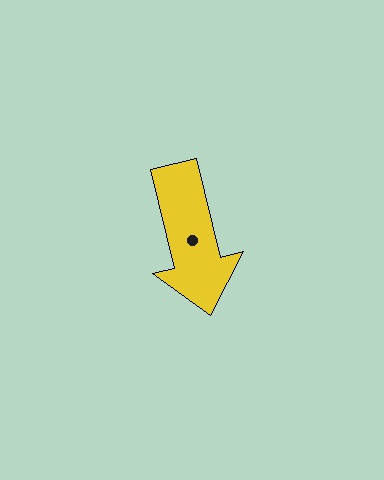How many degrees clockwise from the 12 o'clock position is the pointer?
Approximately 166 degrees.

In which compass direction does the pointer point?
South.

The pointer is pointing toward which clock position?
Roughly 6 o'clock.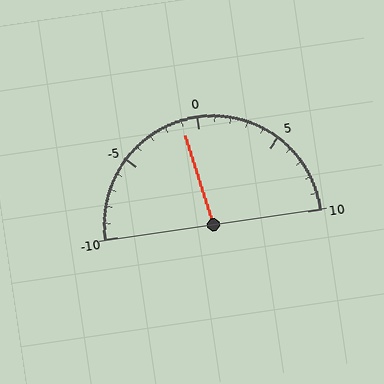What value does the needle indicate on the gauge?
The needle indicates approximately -1.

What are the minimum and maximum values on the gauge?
The gauge ranges from -10 to 10.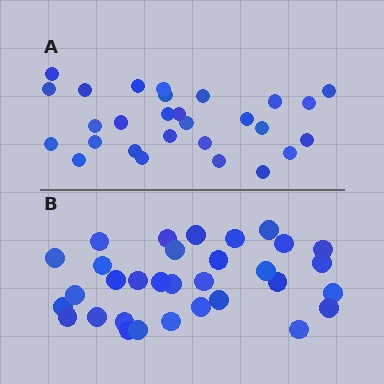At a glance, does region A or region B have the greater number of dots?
Region B (the bottom region) has more dots.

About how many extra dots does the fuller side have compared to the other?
Region B has about 4 more dots than region A.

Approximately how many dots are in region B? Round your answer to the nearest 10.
About 30 dots. (The exact count is 32, which rounds to 30.)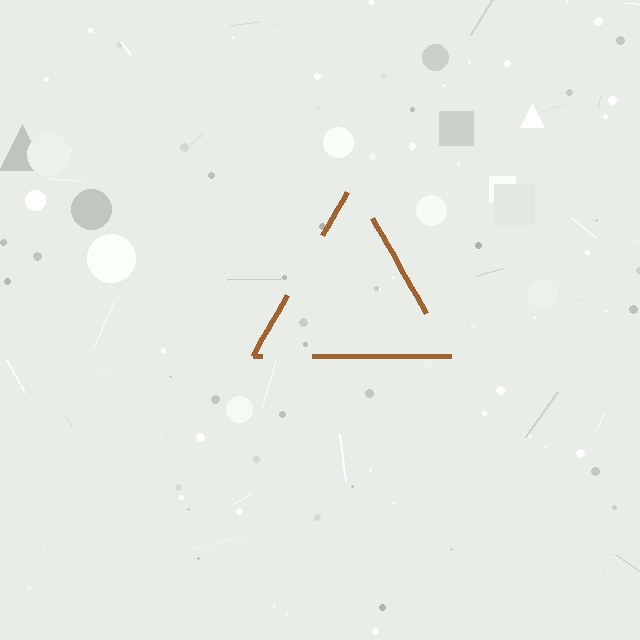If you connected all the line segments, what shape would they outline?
They would outline a triangle.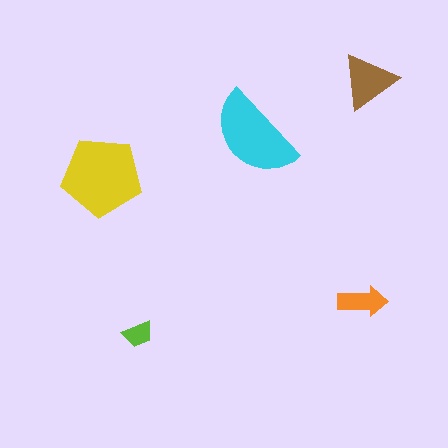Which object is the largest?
The yellow pentagon.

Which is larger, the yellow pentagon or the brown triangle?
The yellow pentagon.